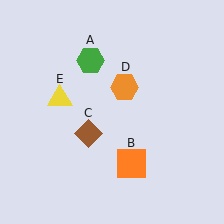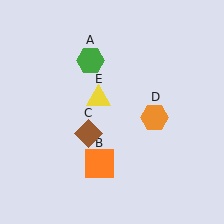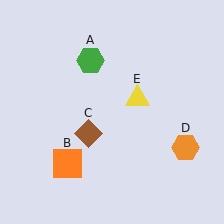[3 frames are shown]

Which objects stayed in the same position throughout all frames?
Green hexagon (object A) and brown diamond (object C) remained stationary.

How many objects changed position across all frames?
3 objects changed position: orange square (object B), orange hexagon (object D), yellow triangle (object E).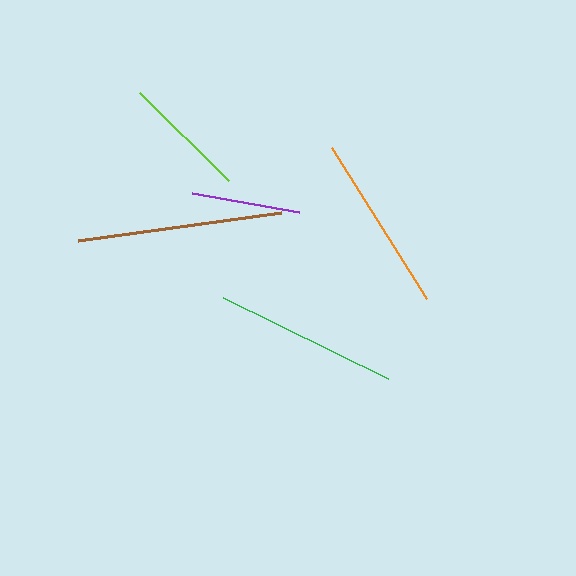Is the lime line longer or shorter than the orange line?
The orange line is longer than the lime line.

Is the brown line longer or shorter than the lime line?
The brown line is longer than the lime line.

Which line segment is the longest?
The brown line is the longest at approximately 205 pixels.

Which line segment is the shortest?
The purple line is the shortest at approximately 109 pixels.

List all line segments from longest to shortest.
From longest to shortest: brown, green, orange, lime, purple.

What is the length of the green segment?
The green segment is approximately 184 pixels long.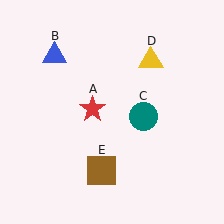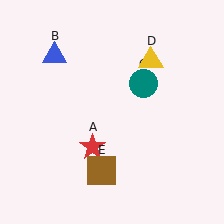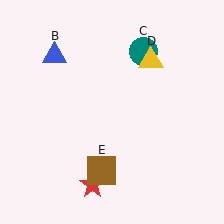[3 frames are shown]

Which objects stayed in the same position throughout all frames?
Blue triangle (object B) and yellow triangle (object D) and brown square (object E) remained stationary.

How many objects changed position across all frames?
2 objects changed position: red star (object A), teal circle (object C).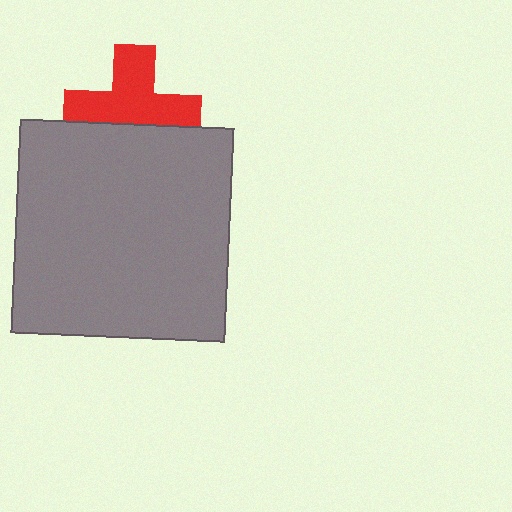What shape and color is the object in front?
The object in front is a gray square.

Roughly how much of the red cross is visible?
Most of it is visible (roughly 65%).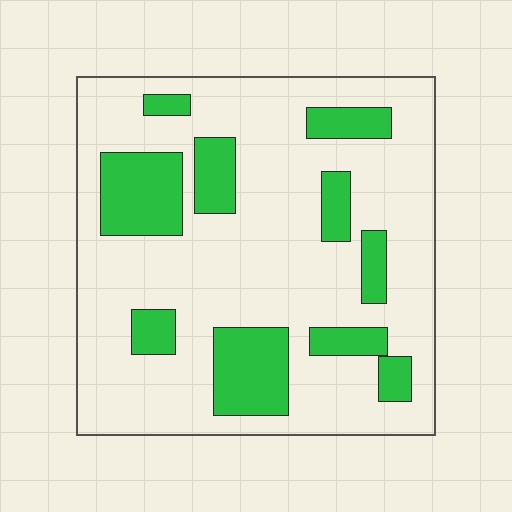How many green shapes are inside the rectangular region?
10.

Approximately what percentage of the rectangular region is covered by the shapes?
Approximately 25%.